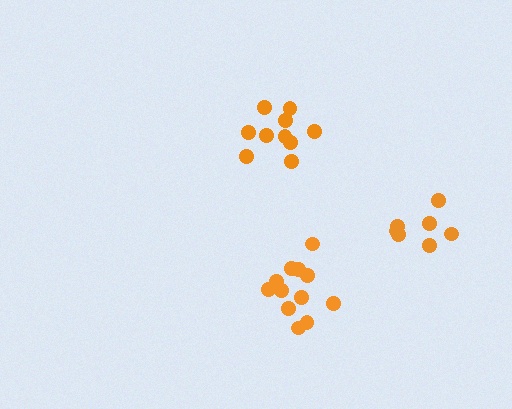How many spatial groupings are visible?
There are 3 spatial groupings.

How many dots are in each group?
Group 1: 12 dots, Group 2: 10 dots, Group 3: 7 dots (29 total).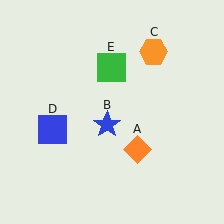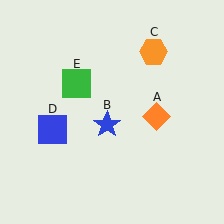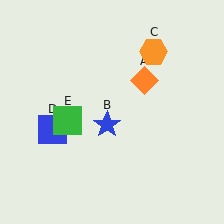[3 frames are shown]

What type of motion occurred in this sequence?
The orange diamond (object A), green square (object E) rotated counterclockwise around the center of the scene.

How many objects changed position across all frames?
2 objects changed position: orange diamond (object A), green square (object E).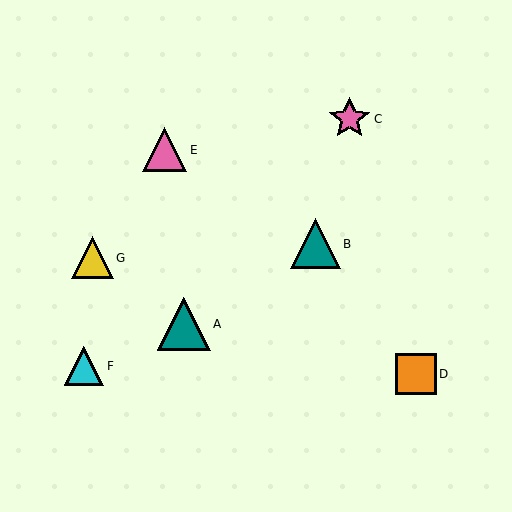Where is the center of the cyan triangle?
The center of the cyan triangle is at (84, 366).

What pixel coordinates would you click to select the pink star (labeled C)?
Click at (350, 119) to select the pink star C.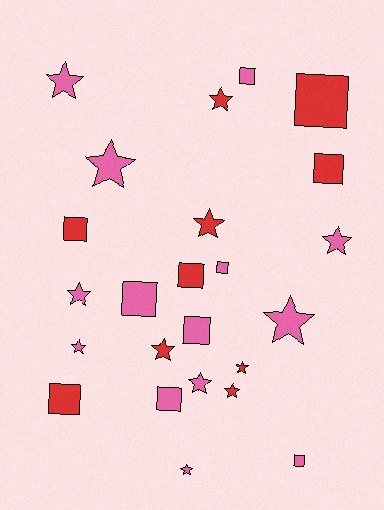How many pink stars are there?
There are 8 pink stars.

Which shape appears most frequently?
Star, with 13 objects.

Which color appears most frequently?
Pink, with 14 objects.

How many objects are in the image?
There are 24 objects.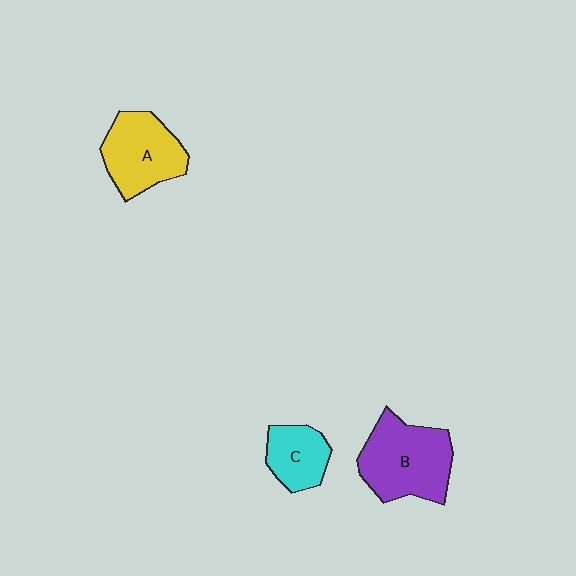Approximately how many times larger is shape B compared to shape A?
Approximately 1.2 times.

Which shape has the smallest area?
Shape C (cyan).